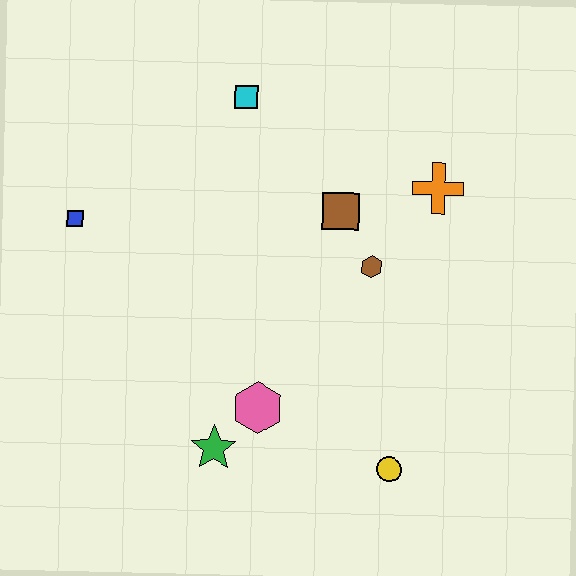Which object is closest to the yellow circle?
The pink hexagon is closest to the yellow circle.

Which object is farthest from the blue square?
The yellow circle is farthest from the blue square.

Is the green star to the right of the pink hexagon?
No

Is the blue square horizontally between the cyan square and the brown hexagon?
No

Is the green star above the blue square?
No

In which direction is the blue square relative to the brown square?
The blue square is to the left of the brown square.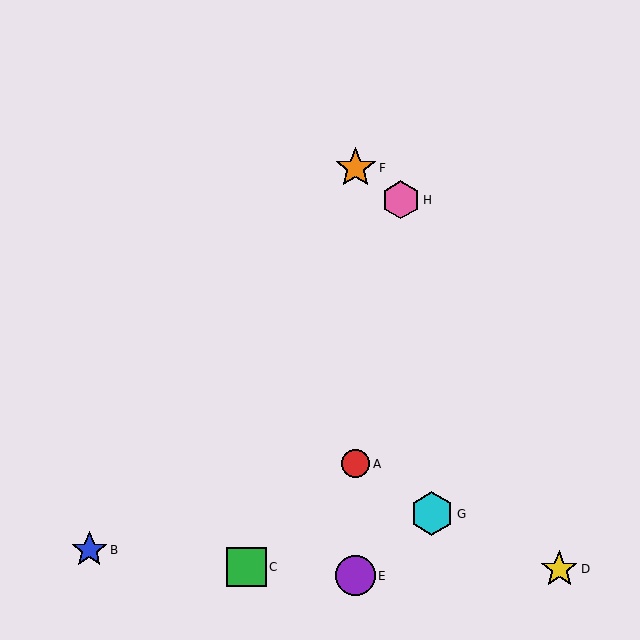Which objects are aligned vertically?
Objects A, E, F are aligned vertically.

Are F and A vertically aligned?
Yes, both are at x≈356.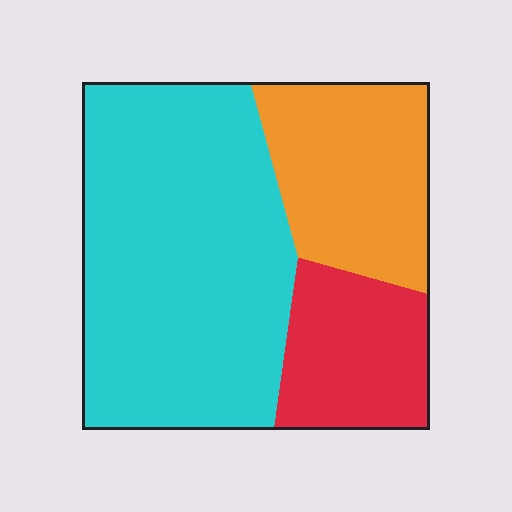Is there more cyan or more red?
Cyan.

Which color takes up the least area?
Red, at roughly 20%.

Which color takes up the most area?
Cyan, at roughly 55%.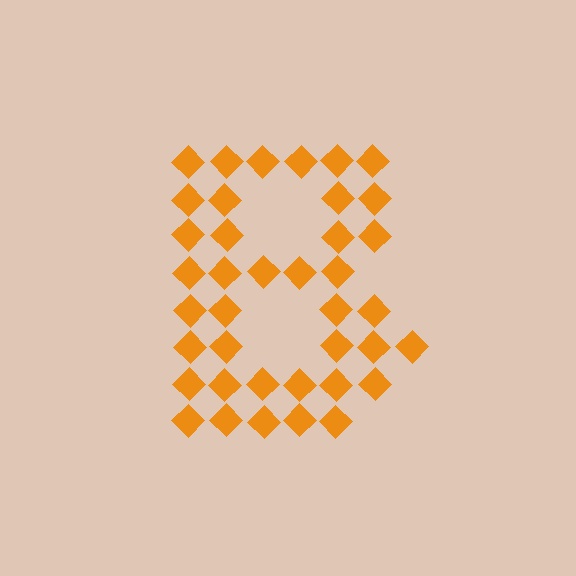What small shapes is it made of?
It is made of small diamonds.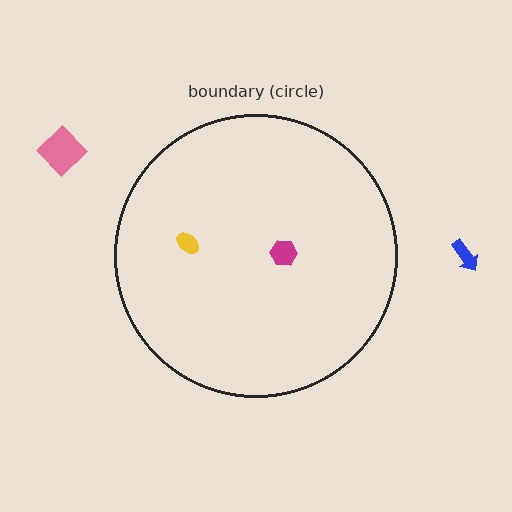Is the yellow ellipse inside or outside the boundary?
Inside.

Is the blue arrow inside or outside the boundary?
Outside.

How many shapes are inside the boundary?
2 inside, 2 outside.